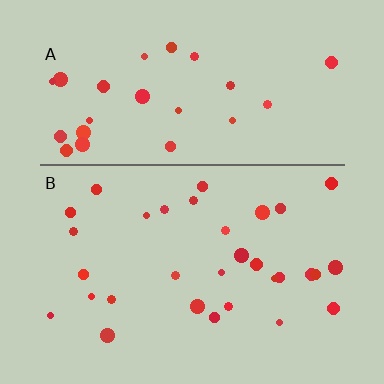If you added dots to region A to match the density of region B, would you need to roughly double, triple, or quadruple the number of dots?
Approximately double.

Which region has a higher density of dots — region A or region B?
B (the bottom).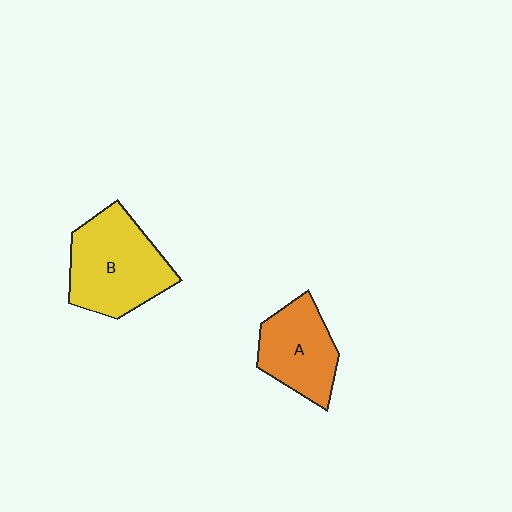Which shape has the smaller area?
Shape A (orange).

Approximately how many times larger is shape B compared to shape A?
Approximately 1.4 times.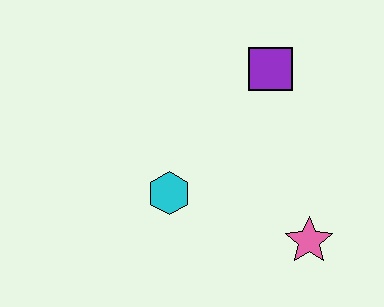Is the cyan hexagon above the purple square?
No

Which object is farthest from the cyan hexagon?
The purple square is farthest from the cyan hexagon.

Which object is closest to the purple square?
The cyan hexagon is closest to the purple square.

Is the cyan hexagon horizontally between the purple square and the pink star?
No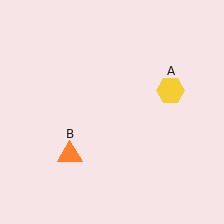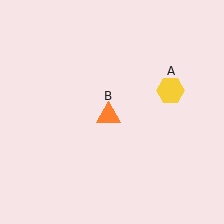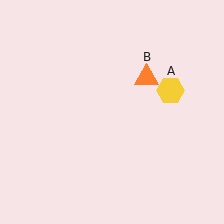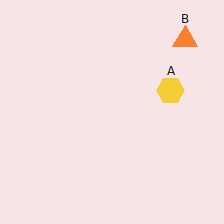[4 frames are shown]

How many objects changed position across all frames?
1 object changed position: orange triangle (object B).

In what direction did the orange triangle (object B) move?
The orange triangle (object B) moved up and to the right.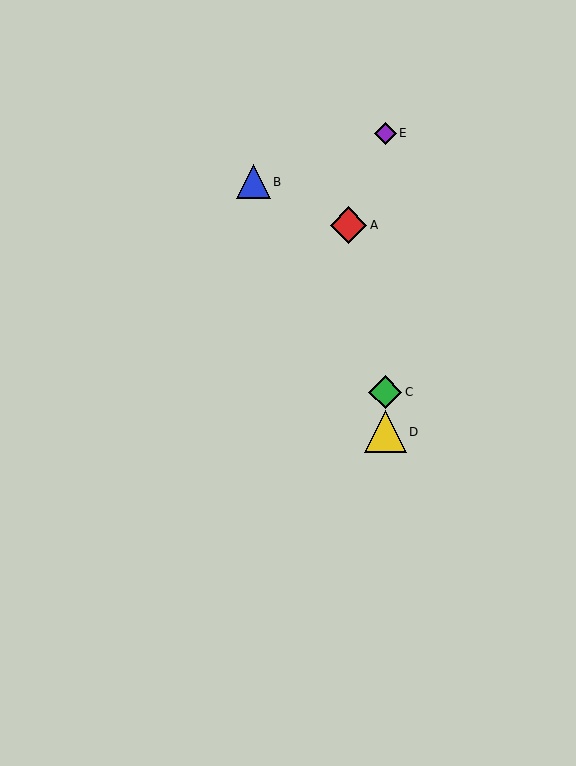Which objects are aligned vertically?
Objects C, D, E are aligned vertically.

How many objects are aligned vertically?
3 objects (C, D, E) are aligned vertically.